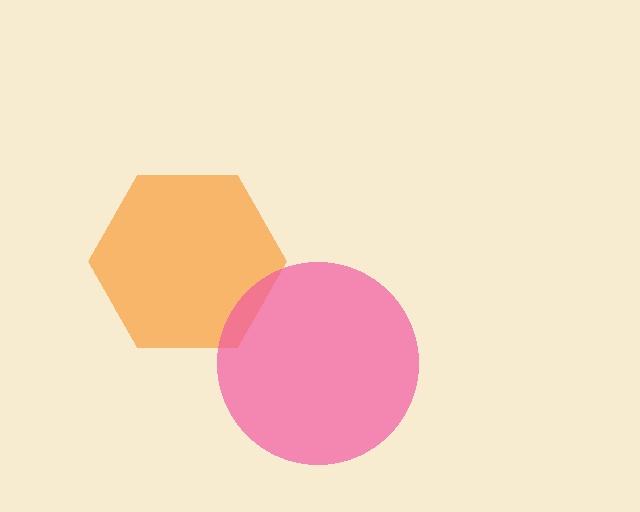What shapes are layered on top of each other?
The layered shapes are: an orange hexagon, a pink circle.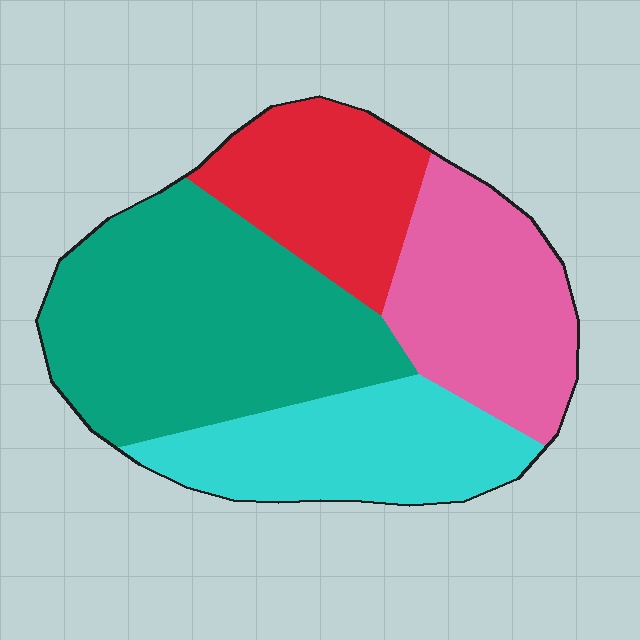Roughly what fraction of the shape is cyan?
Cyan takes up less than a quarter of the shape.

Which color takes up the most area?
Teal, at roughly 40%.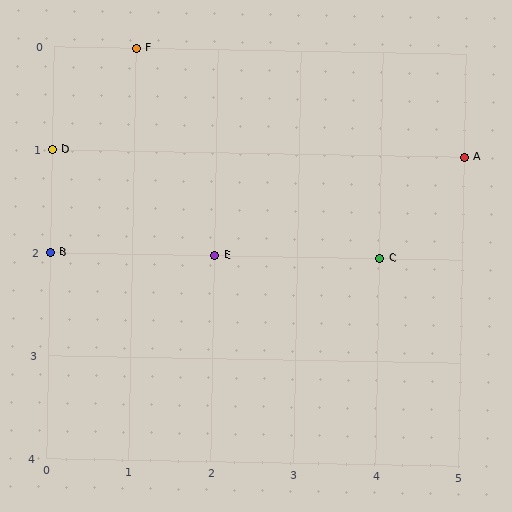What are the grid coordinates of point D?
Point D is at grid coordinates (0, 1).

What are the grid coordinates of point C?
Point C is at grid coordinates (4, 2).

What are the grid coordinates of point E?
Point E is at grid coordinates (2, 2).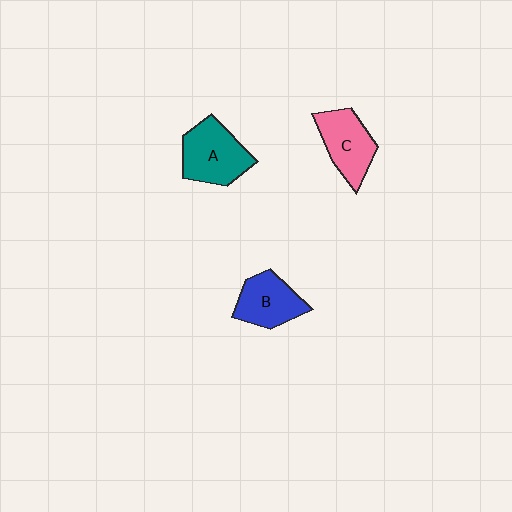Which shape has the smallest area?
Shape B (blue).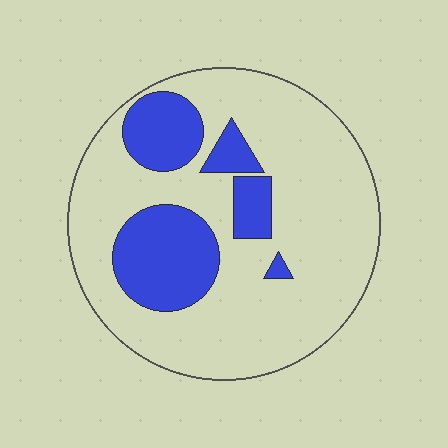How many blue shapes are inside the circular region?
5.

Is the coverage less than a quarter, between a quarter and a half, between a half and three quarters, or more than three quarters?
Less than a quarter.